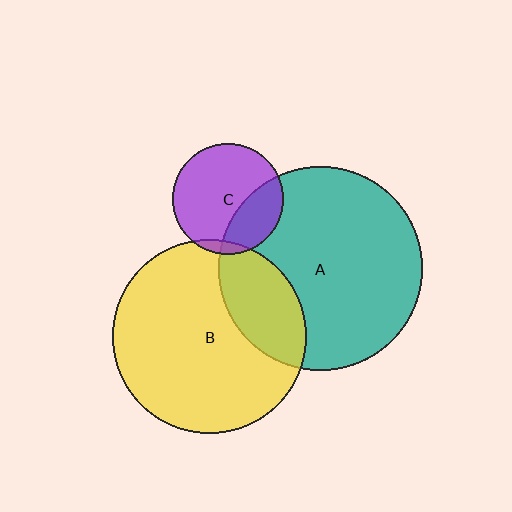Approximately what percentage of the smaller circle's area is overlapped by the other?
Approximately 30%.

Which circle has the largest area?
Circle A (teal).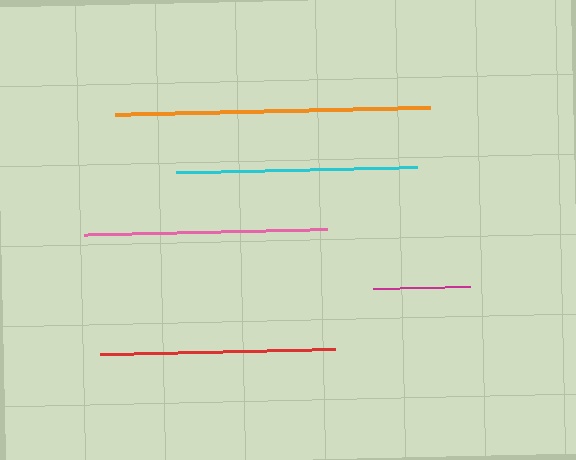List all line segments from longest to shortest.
From longest to shortest: orange, pink, cyan, red, magenta.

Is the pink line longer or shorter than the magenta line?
The pink line is longer than the magenta line.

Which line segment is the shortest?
The magenta line is the shortest at approximately 97 pixels.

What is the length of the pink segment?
The pink segment is approximately 243 pixels long.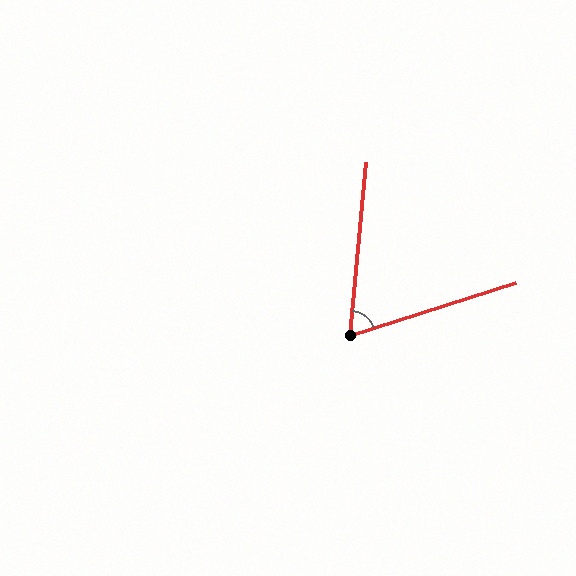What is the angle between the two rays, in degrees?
Approximately 67 degrees.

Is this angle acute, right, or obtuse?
It is acute.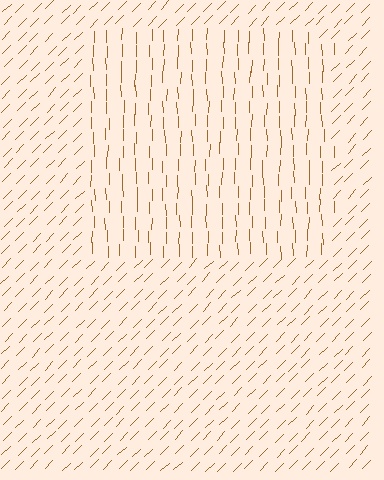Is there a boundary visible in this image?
Yes, there is a texture boundary formed by a change in line orientation.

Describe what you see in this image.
The image is filled with small brown line segments. A rectangle region in the image has lines oriented differently from the surrounding lines, creating a visible texture boundary.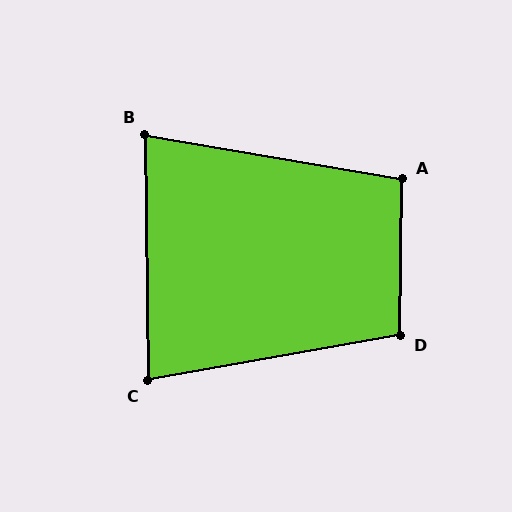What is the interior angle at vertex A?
Approximately 99 degrees (obtuse).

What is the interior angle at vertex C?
Approximately 81 degrees (acute).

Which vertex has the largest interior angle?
D, at approximately 101 degrees.